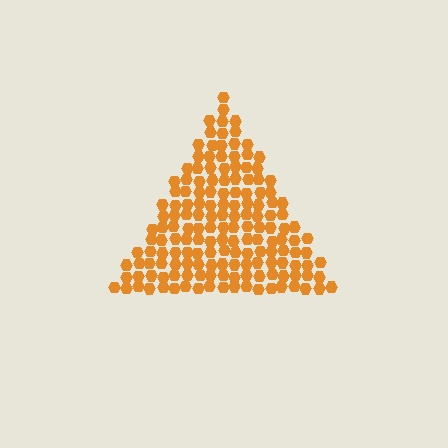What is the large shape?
The large shape is a triangle.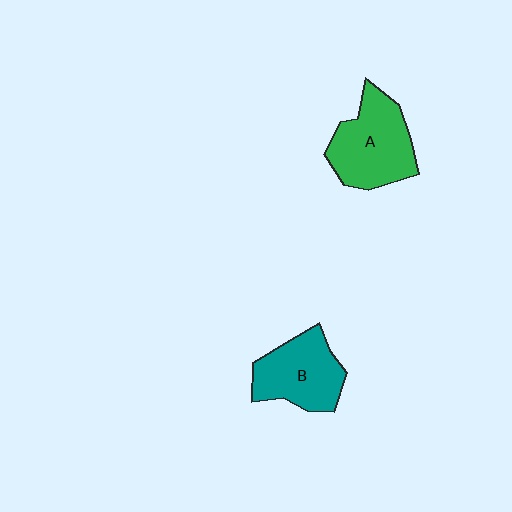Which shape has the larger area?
Shape A (green).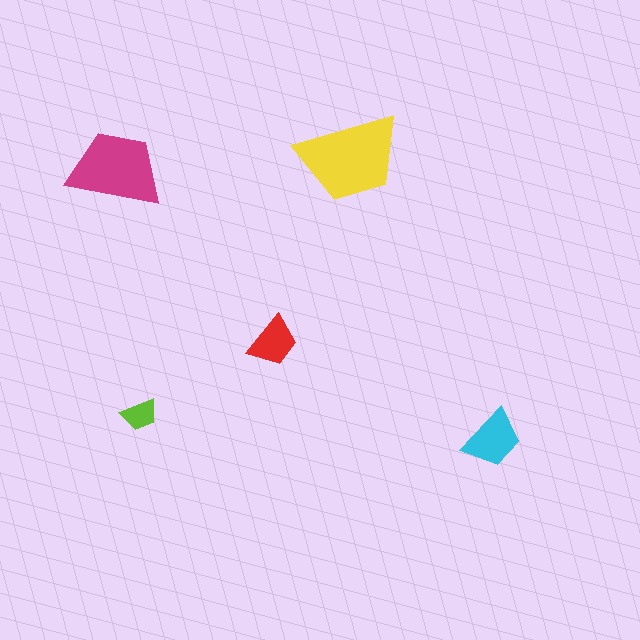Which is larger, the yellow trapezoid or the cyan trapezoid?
The yellow one.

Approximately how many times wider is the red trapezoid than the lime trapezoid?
About 1.5 times wider.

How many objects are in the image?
There are 5 objects in the image.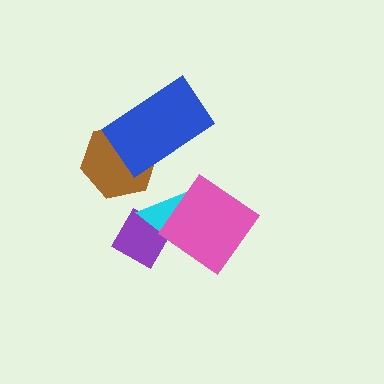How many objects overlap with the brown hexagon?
1 object overlaps with the brown hexagon.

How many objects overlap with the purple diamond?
1 object overlaps with the purple diamond.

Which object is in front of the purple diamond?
The cyan triangle is in front of the purple diamond.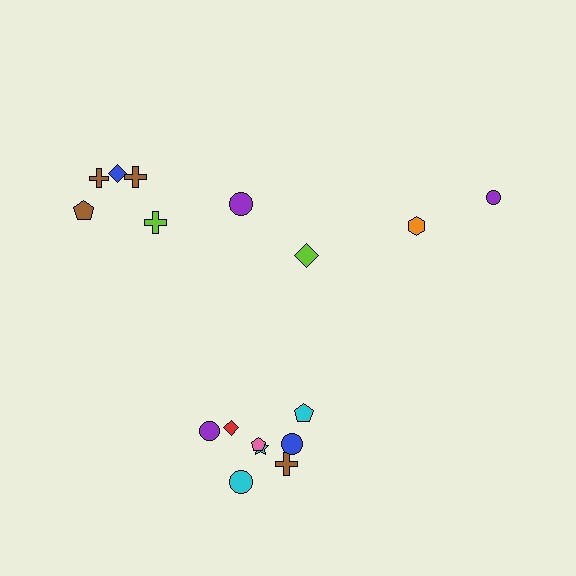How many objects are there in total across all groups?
There are 17 objects.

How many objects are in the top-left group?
There are 6 objects.